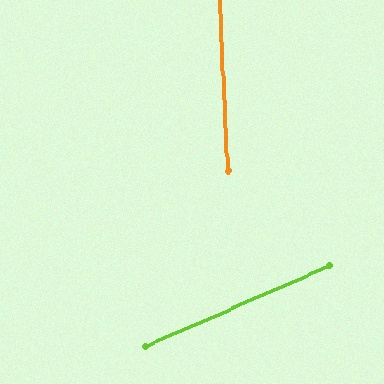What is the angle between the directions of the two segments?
Approximately 69 degrees.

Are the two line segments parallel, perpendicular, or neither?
Neither parallel nor perpendicular — they differ by about 69°.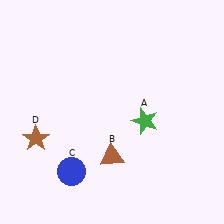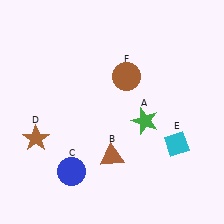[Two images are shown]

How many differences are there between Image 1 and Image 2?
There are 2 differences between the two images.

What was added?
A cyan diamond (E), a brown circle (F) were added in Image 2.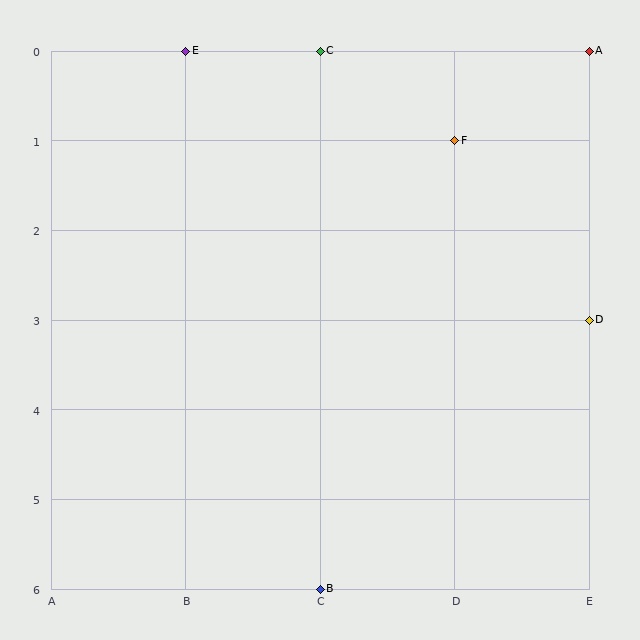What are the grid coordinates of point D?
Point D is at grid coordinates (E, 3).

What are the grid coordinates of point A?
Point A is at grid coordinates (E, 0).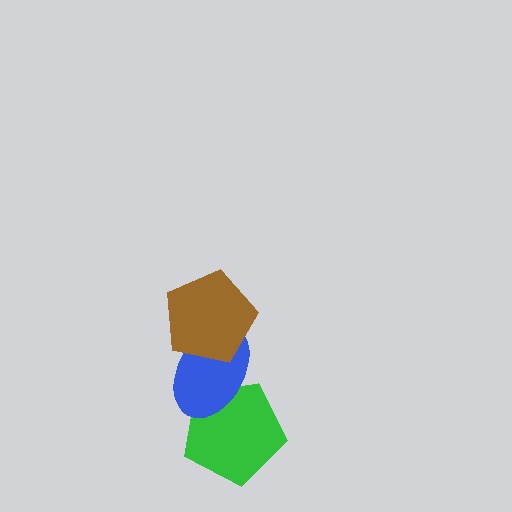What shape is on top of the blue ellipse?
The brown pentagon is on top of the blue ellipse.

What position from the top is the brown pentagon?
The brown pentagon is 1st from the top.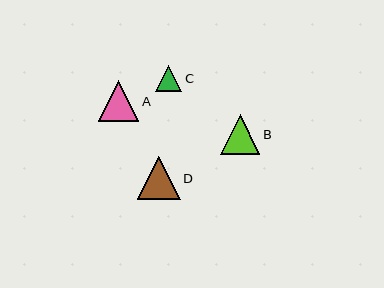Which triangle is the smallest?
Triangle C is the smallest with a size of approximately 26 pixels.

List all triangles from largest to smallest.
From largest to smallest: D, A, B, C.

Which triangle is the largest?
Triangle D is the largest with a size of approximately 43 pixels.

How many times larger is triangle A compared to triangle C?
Triangle A is approximately 1.5 times the size of triangle C.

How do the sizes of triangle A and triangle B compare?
Triangle A and triangle B are approximately the same size.